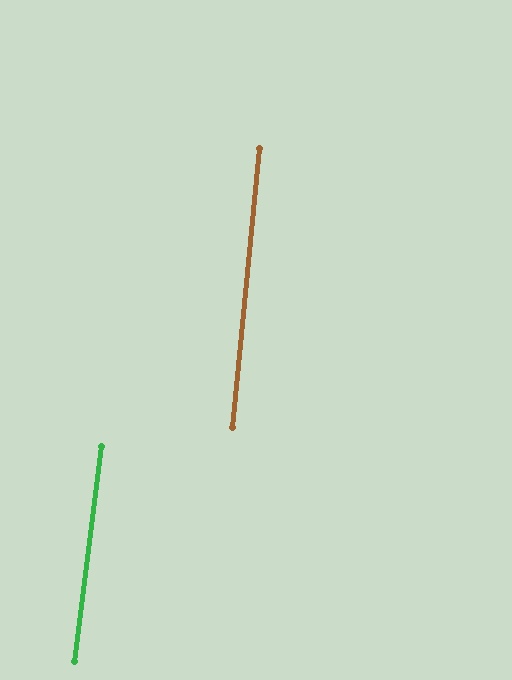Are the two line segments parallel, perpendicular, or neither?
Parallel — their directions differ by only 1.8°.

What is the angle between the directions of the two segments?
Approximately 2 degrees.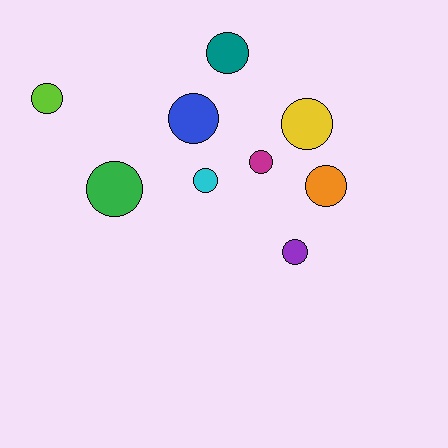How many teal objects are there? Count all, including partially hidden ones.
There is 1 teal object.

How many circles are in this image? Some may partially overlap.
There are 9 circles.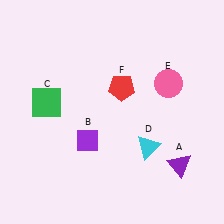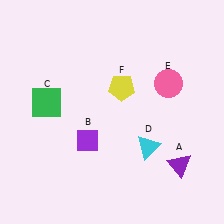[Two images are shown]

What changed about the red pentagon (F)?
In Image 1, F is red. In Image 2, it changed to yellow.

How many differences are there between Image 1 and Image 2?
There is 1 difference between the two images.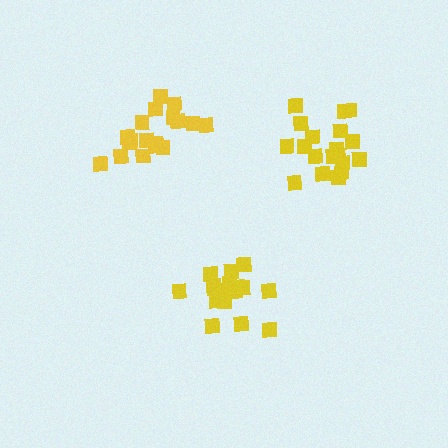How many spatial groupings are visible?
There are 3 spatial groupings.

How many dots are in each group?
Group 1: 18 dots, Group 2: 19 dots, Group 3: 19 dots (56 total).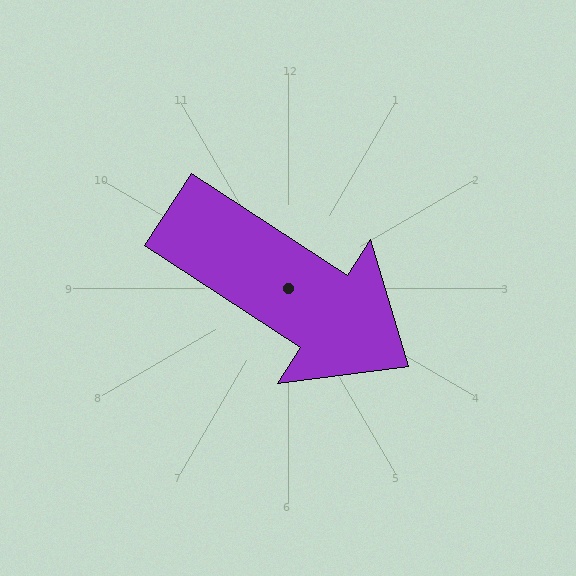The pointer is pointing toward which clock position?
Roughly 4 o'clock.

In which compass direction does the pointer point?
Southeast.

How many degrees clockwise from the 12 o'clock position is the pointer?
Approximately 123 degrees.